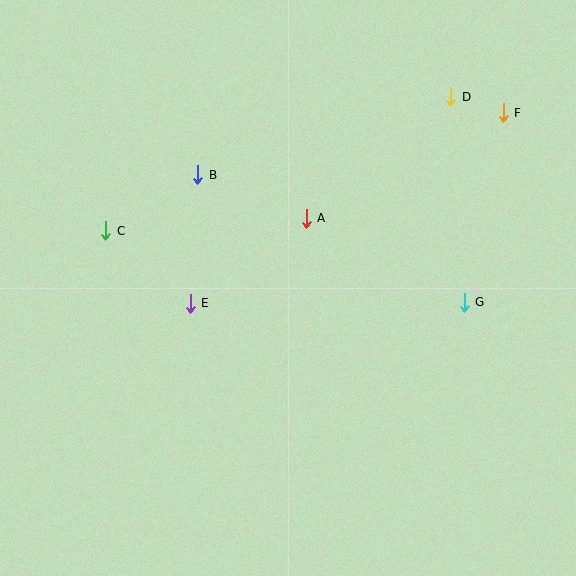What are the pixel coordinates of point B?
Point B is at (198, 175).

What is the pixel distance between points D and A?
The distance between D and A is 189 pixels.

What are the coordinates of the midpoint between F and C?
The midpoint between F and C is at (304, 172).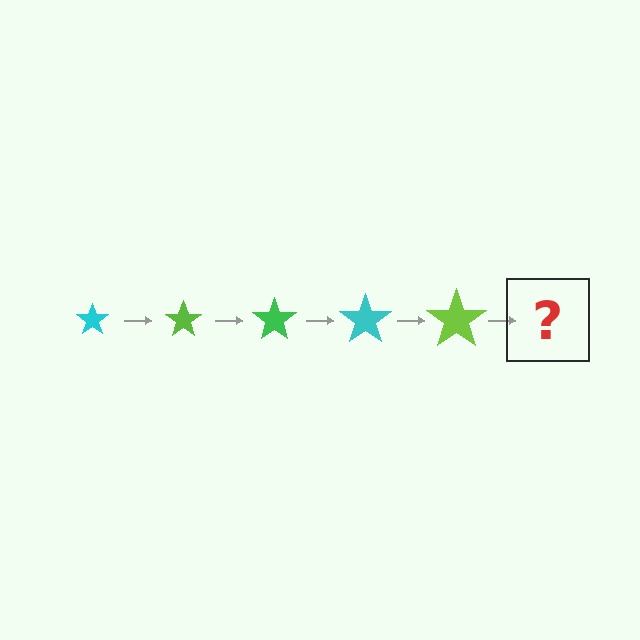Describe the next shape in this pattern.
It should be a green star, larger than the previous one.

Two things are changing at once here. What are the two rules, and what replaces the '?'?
The two rules are that the star grows larger each step and the color cycles through cyan, lime, and green. The '?' should be a green star, larger than the previous one.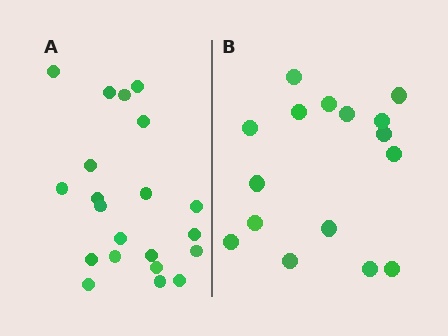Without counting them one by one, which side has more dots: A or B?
Region A (the left region) has more dots.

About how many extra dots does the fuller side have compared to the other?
Region A has about 5 more dots than region B.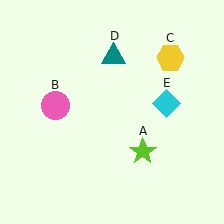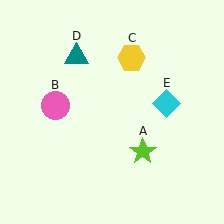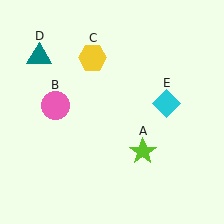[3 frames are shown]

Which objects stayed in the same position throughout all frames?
Lime star (object A) and pink circle (object B) and cyan diamond (object E) remained stationary.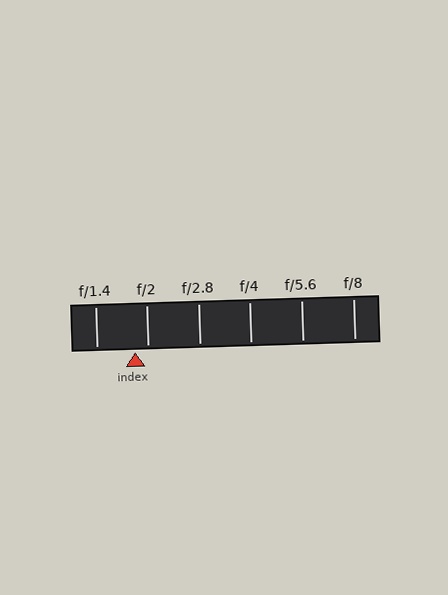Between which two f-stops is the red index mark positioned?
The index mark is between f/1.4 and f/2.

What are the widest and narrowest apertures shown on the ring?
The widest aperture shown is f/1.4 and the narrowest is f/8.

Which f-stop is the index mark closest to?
The index mark is closest to f/2.